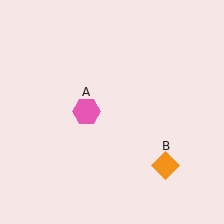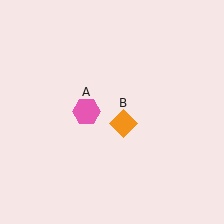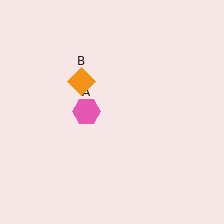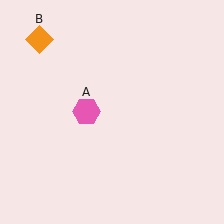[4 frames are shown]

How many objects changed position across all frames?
1 object changed position: orange diamond (object B).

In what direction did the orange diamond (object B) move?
The orange diamond (object B) moved up and to the left.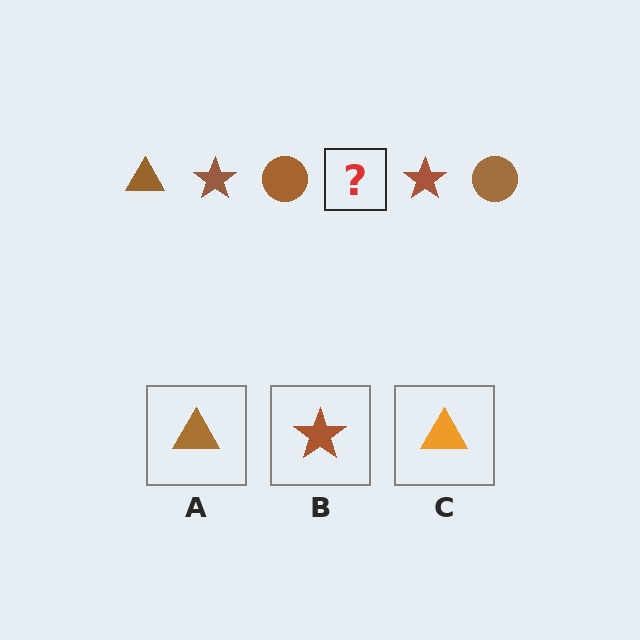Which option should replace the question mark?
Option A.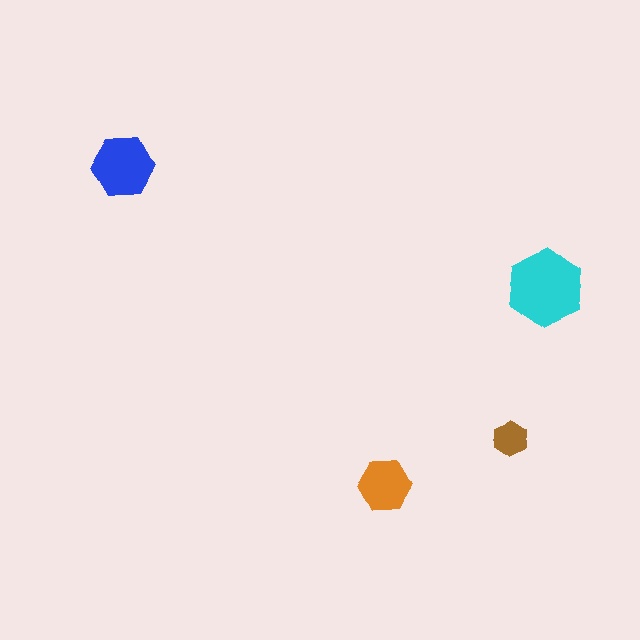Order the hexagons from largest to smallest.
the cyan one, the blue one, the orange one, the brown one.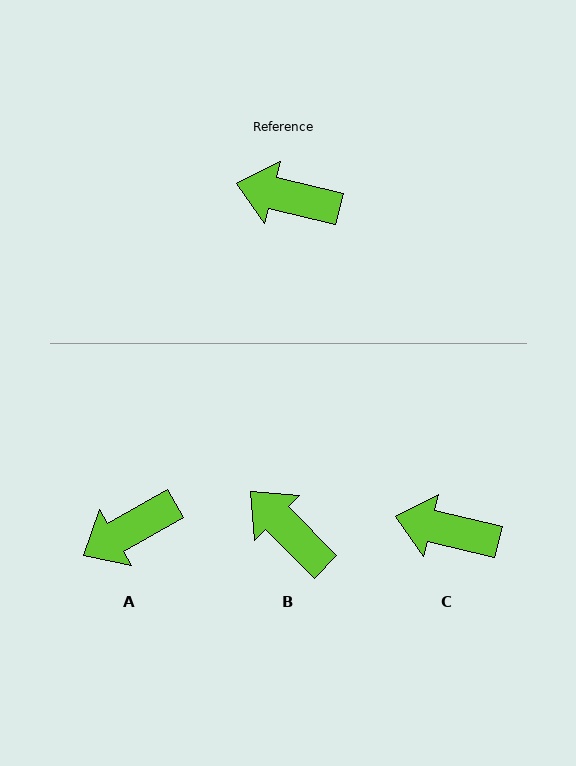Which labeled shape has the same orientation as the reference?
C.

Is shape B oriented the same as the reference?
No, it is off by about 31 degrees.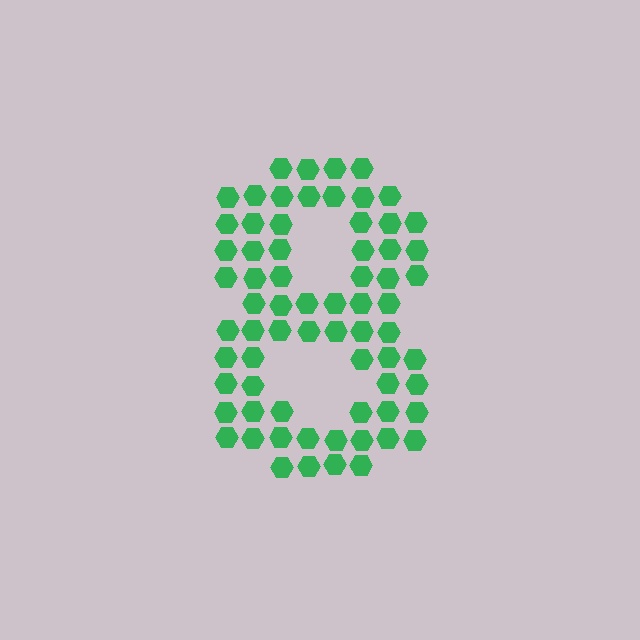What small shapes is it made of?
It is made of small hexagons.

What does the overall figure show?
The overall figure shows the digit 8.